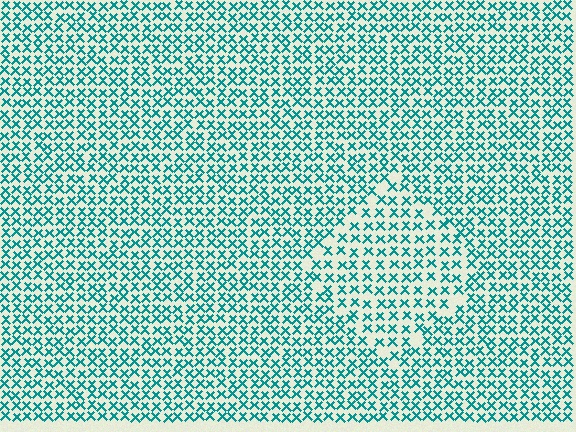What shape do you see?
I see a diamond.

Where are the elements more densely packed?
The elements are more densely packed outside the diamond boundary.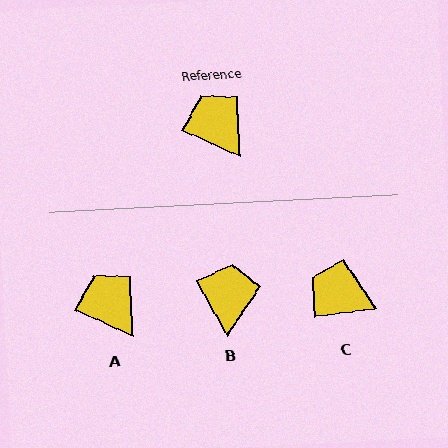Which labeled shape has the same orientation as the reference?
A.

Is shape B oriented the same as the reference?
No, it is off by about 37 degrees.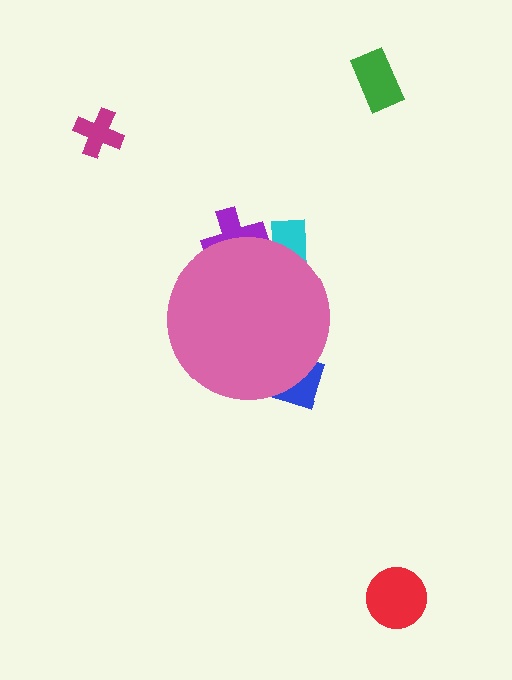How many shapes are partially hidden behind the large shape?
3 shapes are partially hidden.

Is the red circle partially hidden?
No, the red circle is fully visible.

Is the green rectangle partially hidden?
No, the green rectangle is fully visible.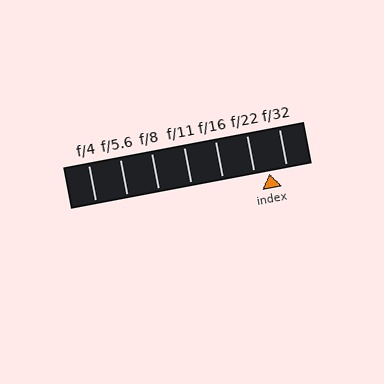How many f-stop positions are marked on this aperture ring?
There are 7 f-stop positions marked.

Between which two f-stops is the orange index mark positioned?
The index mark is between f/22 and f/32.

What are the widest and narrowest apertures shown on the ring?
The widest aperture shown is f/4 and the narrowest is f/32.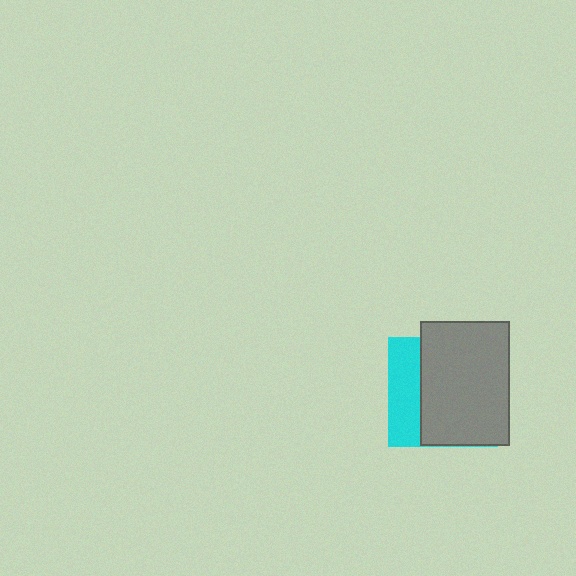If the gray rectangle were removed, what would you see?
You would see the complete cyan square.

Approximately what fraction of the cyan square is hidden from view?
Roughly 70% of the cyan square is hidden behind the gray rectangle.